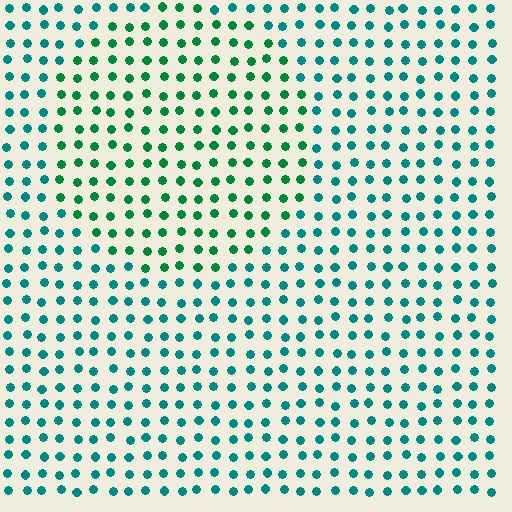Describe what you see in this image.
The image is filled with small teal elements in a uniform arrangement. A circle-shaped region is visible where the elements are tinted to a slightly different hue, forming a subtle color boundary.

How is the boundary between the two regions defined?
The boundary is defined purely by a slight shift in hue (about 37 degrees). Spacing, size, and orientation are identical on both sides.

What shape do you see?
I see a circle.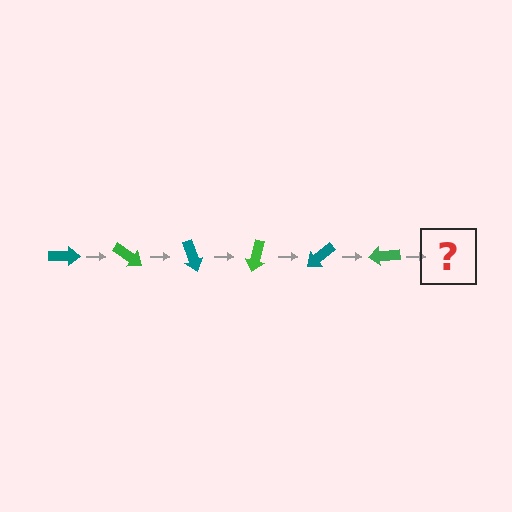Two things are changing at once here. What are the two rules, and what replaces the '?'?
The two rules are that it rotates 35 degrees each step and the color cycles through teal and green. The '?' should be a teal arrow, rotated 210 degrees from the start.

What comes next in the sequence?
The next element should be a teal arrow, rotated 210 degrees from the start.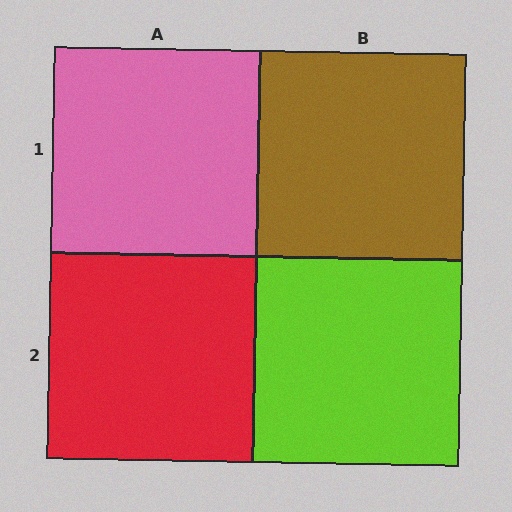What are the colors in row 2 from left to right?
Red, lime.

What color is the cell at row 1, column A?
Pink.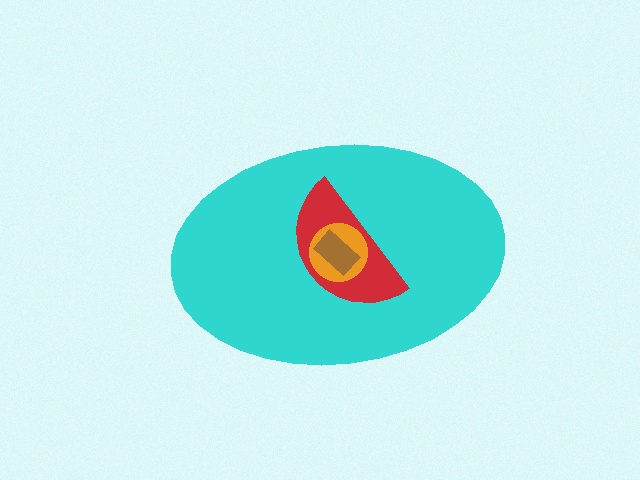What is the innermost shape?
The brown rectangle.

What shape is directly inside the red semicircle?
The orange circle.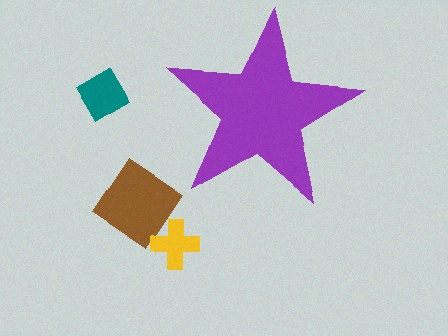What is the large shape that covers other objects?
A purple star.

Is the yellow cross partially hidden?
No, the yellow cross is fully visible.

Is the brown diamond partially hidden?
No, the brown diamond is fully visible.